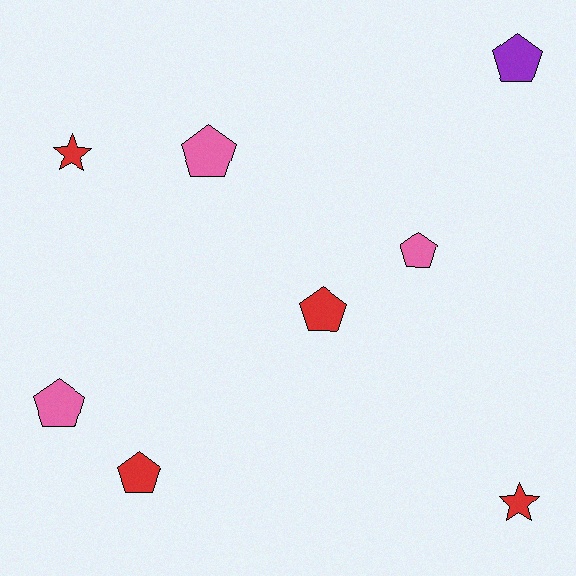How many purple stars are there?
There are no purple stars.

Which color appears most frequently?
Red, with 4 objects.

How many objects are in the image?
There are 8 objects.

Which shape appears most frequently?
Pentagon, with 6 objects.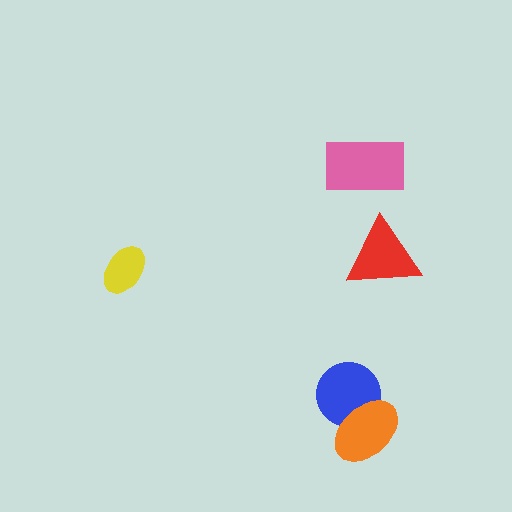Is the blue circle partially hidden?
Yes, it is partially covered by another shape.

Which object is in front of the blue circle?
The orange ellipse is in front of the blue circle.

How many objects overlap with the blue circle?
1 object overlaps with the blue circle.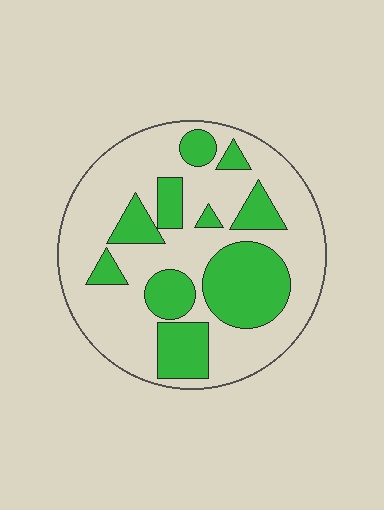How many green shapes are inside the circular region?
10.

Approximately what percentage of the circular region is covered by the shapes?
Approximately 35%.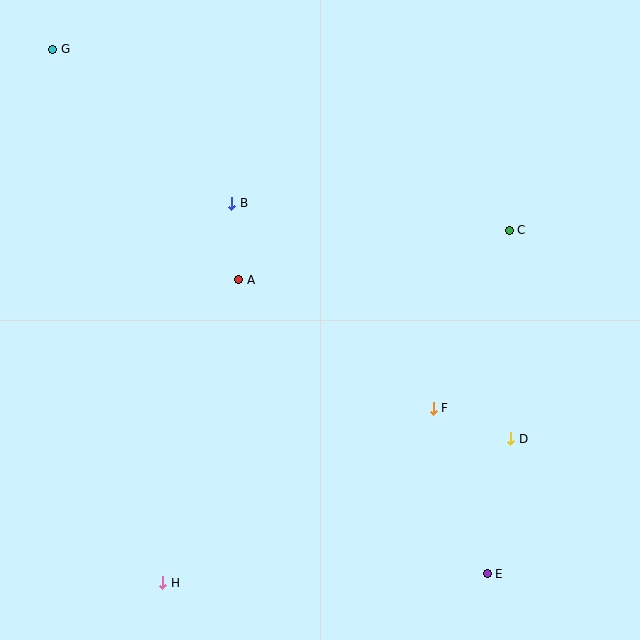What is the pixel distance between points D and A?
The distance between D and A is 315 pixels.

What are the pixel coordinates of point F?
Point F is at (433, 408).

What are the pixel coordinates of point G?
Point G is at (53, 49).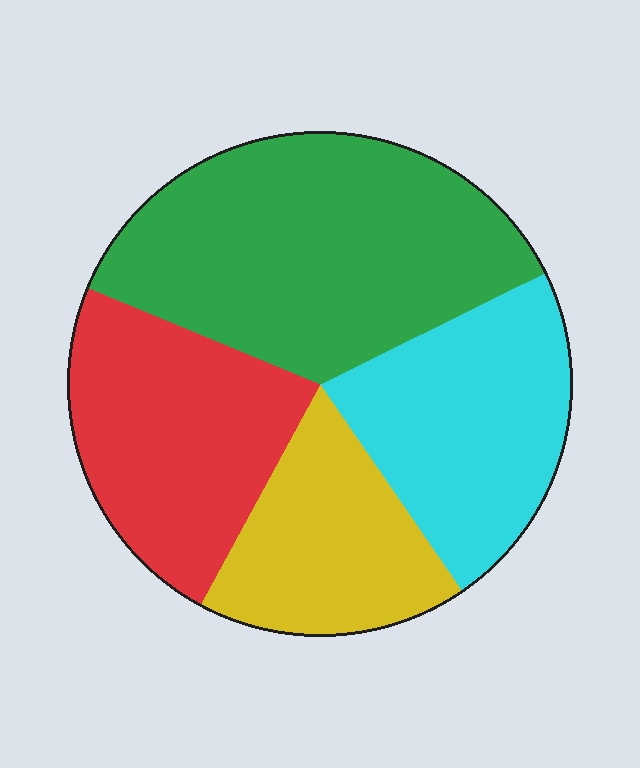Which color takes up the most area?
Green, at roughly 35%.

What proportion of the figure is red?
Red covers about 25% of the figure.